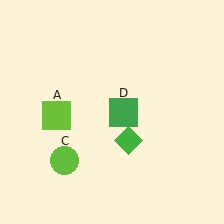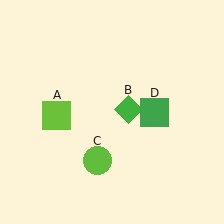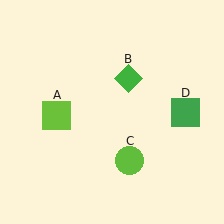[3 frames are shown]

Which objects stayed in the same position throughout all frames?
Lime square (object A) remained stationary.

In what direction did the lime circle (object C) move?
The lime circle (object C) moved right.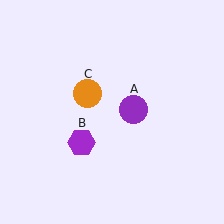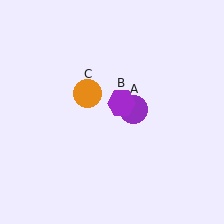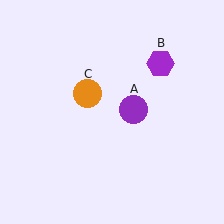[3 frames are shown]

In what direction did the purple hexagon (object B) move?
The purple hexagon (object B) moved up and to the right.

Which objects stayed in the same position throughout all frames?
Purple circle (object A) and orange circle (object C) remained stationary.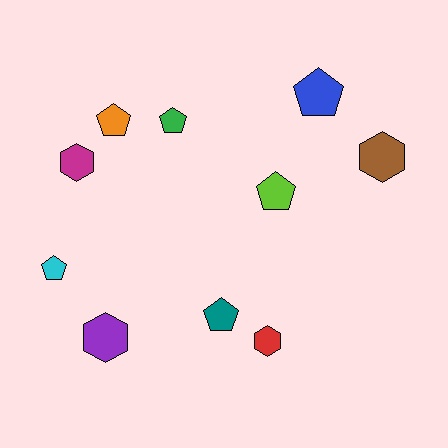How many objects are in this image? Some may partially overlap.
There are 10 objects.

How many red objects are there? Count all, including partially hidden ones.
There is 1 red object.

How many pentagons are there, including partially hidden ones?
There are 6 pentagons.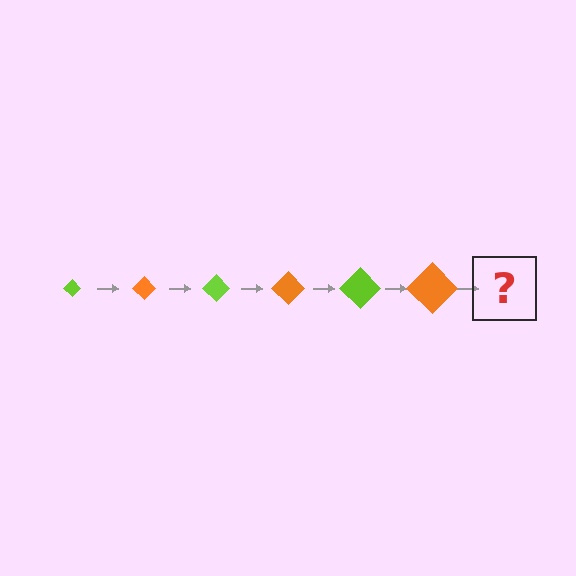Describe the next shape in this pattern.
It should be a lime diamond, larger than the previous one.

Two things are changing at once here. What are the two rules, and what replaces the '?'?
The two rules are that the diamond grows larger each step and the color cycles through lime and orange. The '?' should be a lime diamond, larger than the previous one.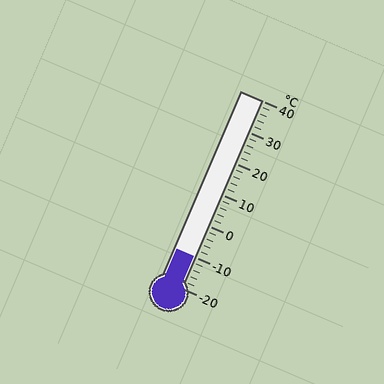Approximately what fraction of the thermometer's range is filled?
The thermometer is filled to approximately 15% of its range.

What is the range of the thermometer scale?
The thermometer scale ranges from -20°C to 40°C.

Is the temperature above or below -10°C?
The temperature is at -10°C.